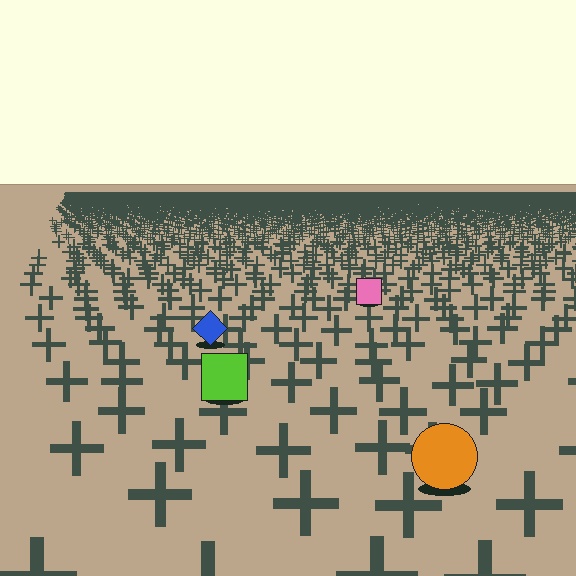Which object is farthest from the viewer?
The pink square is farthest from the viewer. It appears smaller and the ground texture around it is denser.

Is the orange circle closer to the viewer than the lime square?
Yes. The orange circle is closer — you can tell from the texture gradient: the ground texture is coarser near it.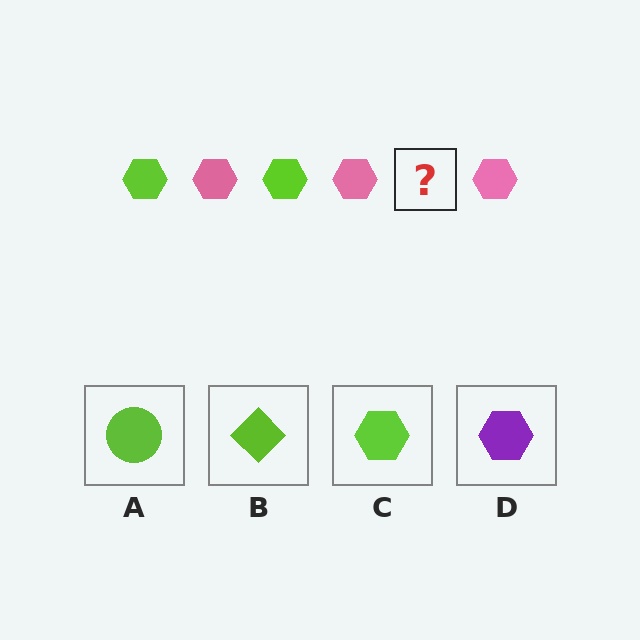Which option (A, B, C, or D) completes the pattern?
C.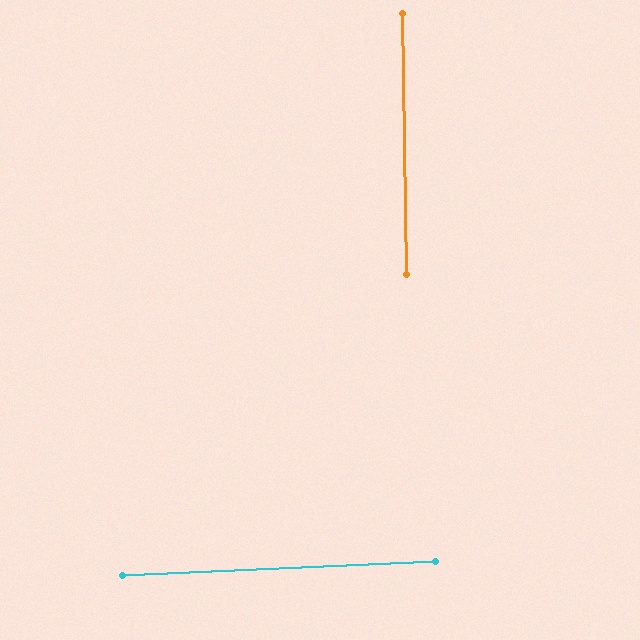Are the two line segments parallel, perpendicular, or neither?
Perpendicular — they meet at approximately 88°.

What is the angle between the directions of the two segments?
Approximately 88 degrees.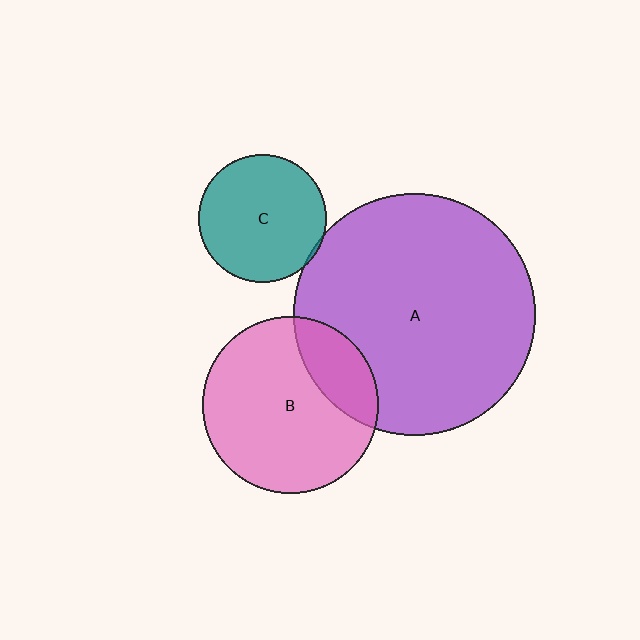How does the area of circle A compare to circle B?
Approximately 1.9 times.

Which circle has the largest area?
Circle A (purple).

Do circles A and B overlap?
Yes.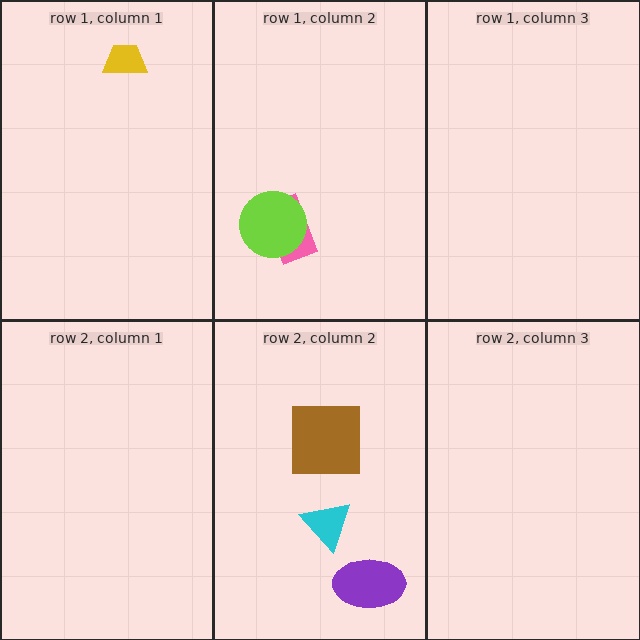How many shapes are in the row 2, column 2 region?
3.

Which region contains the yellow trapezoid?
The row 1, column 1 region.